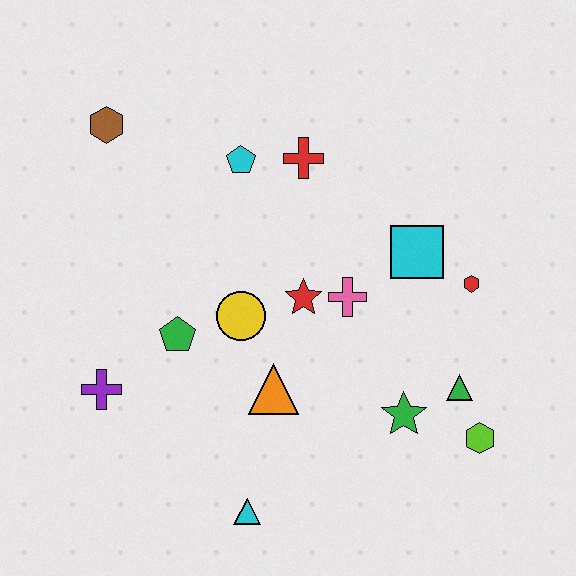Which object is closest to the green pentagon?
The yellow circle is closest to the green pentagon.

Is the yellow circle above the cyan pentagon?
No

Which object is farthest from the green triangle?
The brown hexagon is farthest from the green triangle.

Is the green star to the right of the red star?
Yes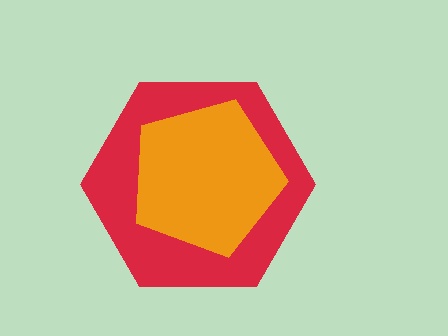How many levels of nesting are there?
2.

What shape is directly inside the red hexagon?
The orange pentagon.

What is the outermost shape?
The red hexagon.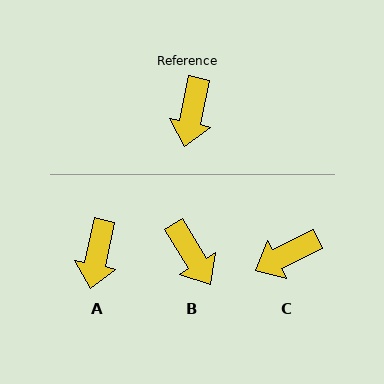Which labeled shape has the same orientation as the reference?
A.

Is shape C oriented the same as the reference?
No, it is off by about 52 degrees.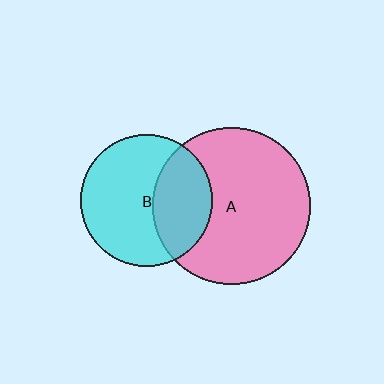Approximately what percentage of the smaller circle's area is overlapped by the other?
Approximately 35%.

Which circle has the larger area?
Circle A (pink).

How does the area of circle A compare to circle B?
Approximately 1.4 times.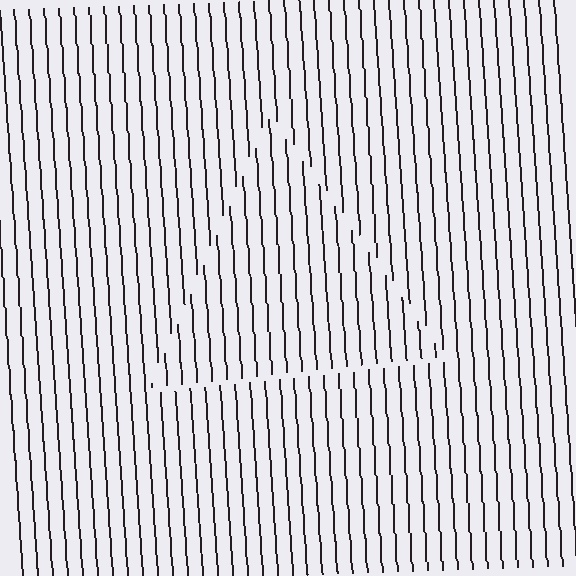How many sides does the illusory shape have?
3 sides — the line-ends trace a triangle.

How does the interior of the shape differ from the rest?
The interior of the shape contains the same grating, shifted by half a period — the contour is defined by the phase discontinuity where line-ends from the inner and outer gratings abut.